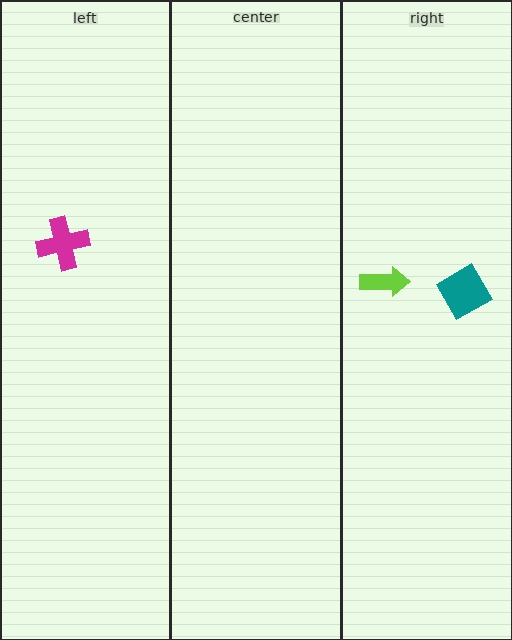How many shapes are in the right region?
2.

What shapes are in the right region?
The teal diamond, the lime arrow.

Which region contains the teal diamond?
The right region.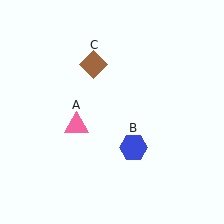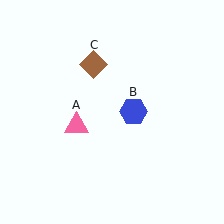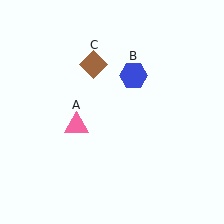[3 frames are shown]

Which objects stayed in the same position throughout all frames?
Pink triangle (object A) and brown diamond (object C) remained stationary.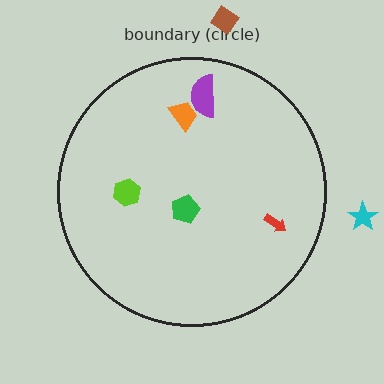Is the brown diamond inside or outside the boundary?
Outside.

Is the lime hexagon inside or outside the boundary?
Inside.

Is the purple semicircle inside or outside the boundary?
Inside.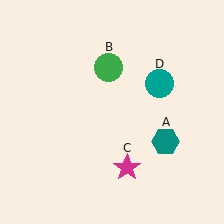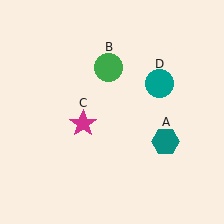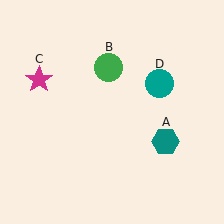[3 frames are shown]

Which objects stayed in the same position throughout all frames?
Teal hexagon (object A) and green circle (object B) and teal circle (object D) remained stationary.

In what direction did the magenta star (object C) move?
The magenta star (object C) moved up and to the left.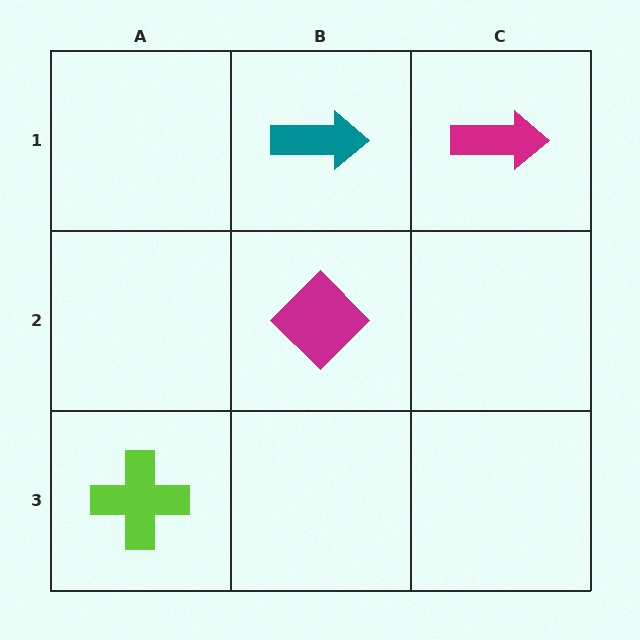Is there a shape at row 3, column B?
No, that cell is empty.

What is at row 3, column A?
A lime cross.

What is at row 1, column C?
A magenta arrow.